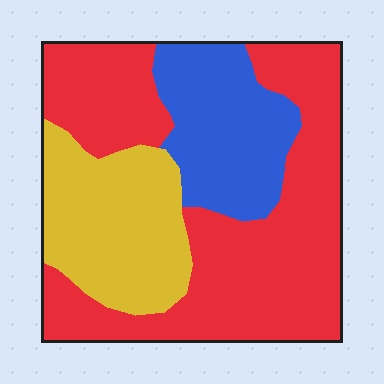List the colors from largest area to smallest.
From largest to smallest: red, yellow, blue.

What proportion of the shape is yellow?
Yellow covers around 25% of the shape.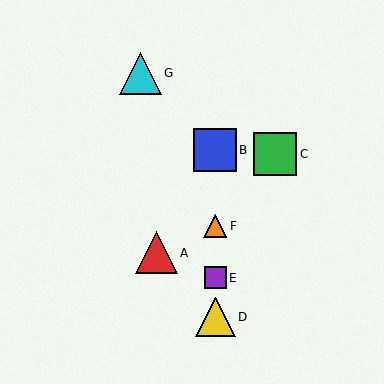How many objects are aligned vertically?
4 objects (B, D, E, F) are aligned vertically.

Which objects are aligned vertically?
Objects B, D, E, F are aligned vertically.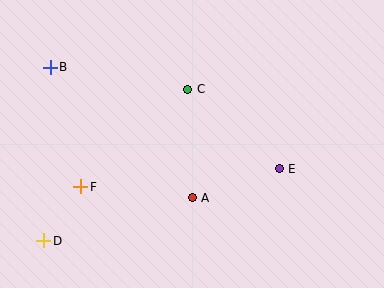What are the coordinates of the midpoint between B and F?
The midpoint between B and F is at (65, 127).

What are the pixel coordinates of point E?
Point E is at (279, 169).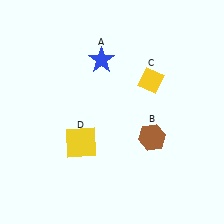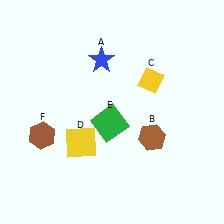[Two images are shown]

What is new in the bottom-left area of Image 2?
A green square (E) was added in the bottom-left area of Image 2.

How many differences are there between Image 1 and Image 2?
There are 2 differences between the two images.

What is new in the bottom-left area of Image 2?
A brown hexagon (F) was added in the bottom-left area of Image 2.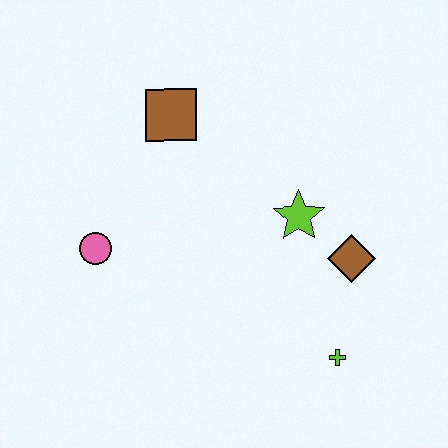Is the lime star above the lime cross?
Yes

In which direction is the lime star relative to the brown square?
The lime star is to the right of the brown square.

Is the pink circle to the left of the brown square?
Yes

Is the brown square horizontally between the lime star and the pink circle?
Yes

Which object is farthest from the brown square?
The lime cross is farthest from the brown square.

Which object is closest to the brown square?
The pink circle is closest to the brown square.